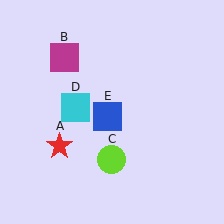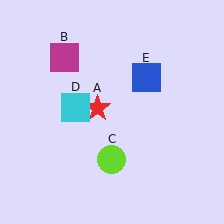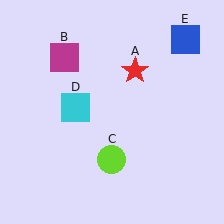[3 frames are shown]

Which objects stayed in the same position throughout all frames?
Magenta square (object B) and lime circle (object C) and cyan square (object D) remained stationary.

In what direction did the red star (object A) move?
The red star (object A) moved up and to the right.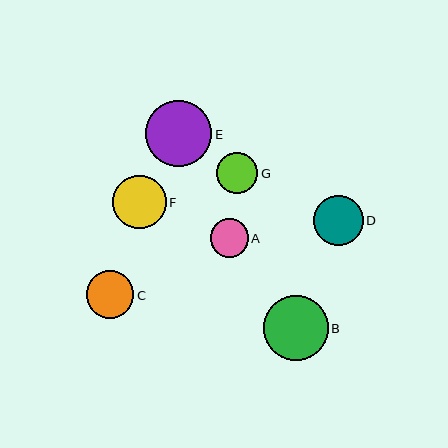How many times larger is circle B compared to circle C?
Circle B is approximately 1.4 times the size of circle C.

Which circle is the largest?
Circle E is the largest with a size of approximately 66 pixels.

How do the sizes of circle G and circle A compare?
Circle G and circle A are approximately the same size.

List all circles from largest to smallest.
From largest to smallest: E, B, F, D, C, G, A.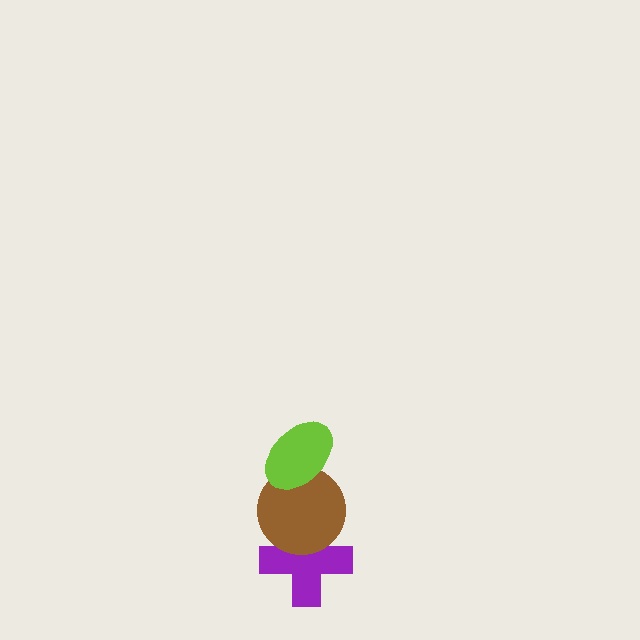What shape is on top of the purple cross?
The brown circle is on top of the purple cross.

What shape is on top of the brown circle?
The lime ellipse is on top of the brown circle.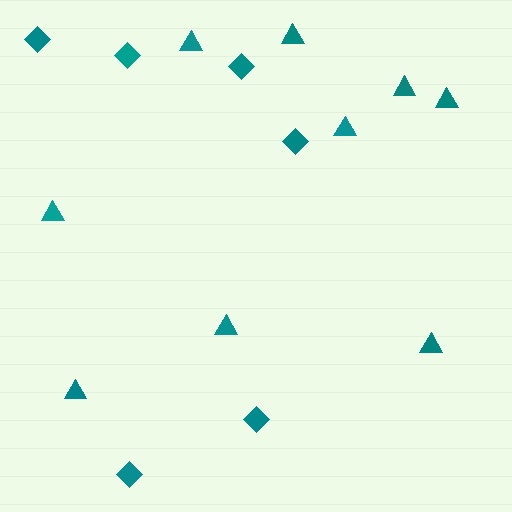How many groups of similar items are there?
There are 2 groups: one group of triangles (9) and one group of diamonds (6).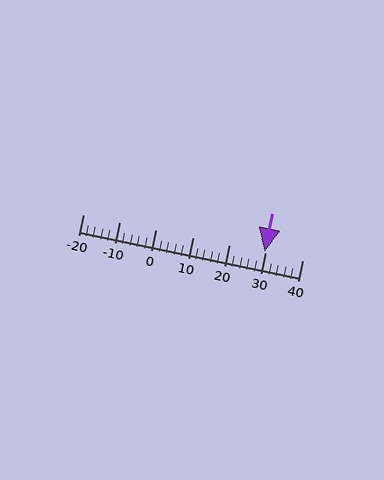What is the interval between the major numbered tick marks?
The major tick marks are spaced 10 units apart.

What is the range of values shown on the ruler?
The ruler shows values from -20 to 40.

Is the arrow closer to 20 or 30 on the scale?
The arrow is closer to 30.